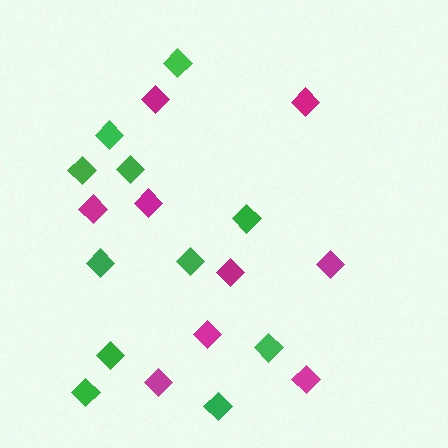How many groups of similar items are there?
There are 2 groups: one group of green diamonds (11) and one group of magenta diamonds (9).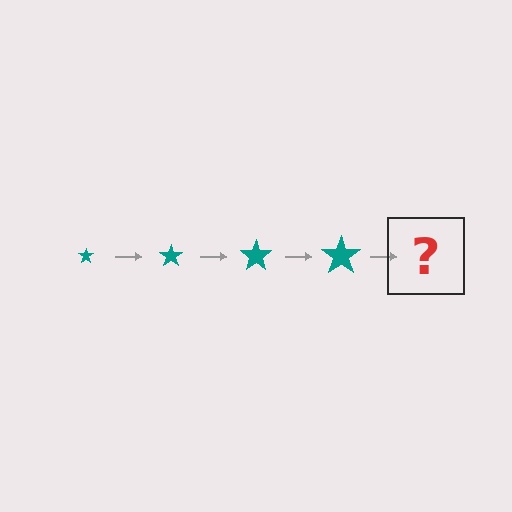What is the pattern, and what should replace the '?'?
The pattern is that the star gets progressively larger each step. The '?' should be a teal star, larger than the previous one.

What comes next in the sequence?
The next element should be a teal star, larger than the previous one.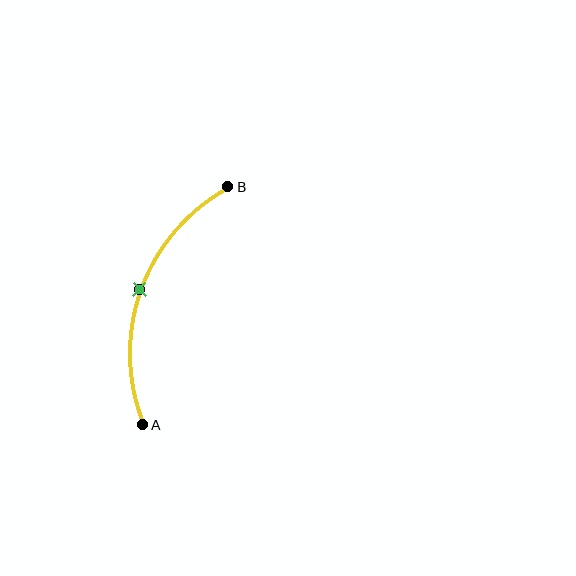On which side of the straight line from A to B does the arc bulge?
The arc bulges to the left of the straight line connecting A and B.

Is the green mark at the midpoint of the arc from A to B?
Yes. The green mark lies on the arc at equal arc-length from both A and B — it is the arc midpoint.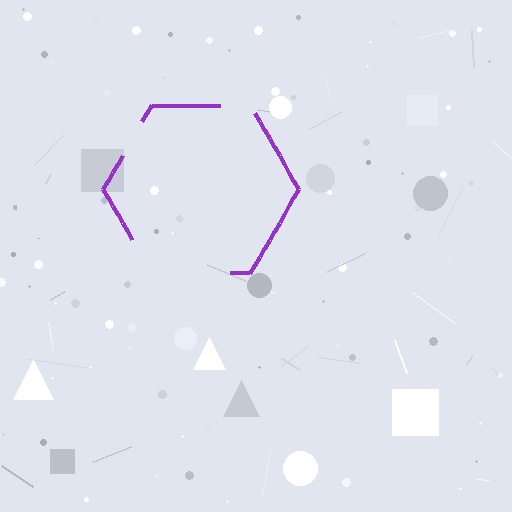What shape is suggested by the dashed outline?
The dashed outline suggests a hexagon.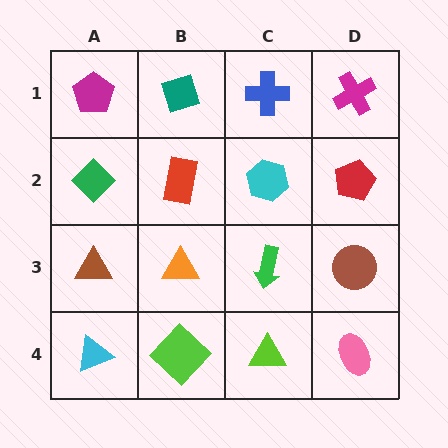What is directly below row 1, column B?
A red rectangle.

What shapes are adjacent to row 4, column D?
A brown circle (row 3, column D), a lime triangle (row 4, column C).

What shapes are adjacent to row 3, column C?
A cyan hexagon (row 2, column C), a lime triangle (row 4, column C), an orange triangle (row 3, column B), a brown circle (row 3, column D).